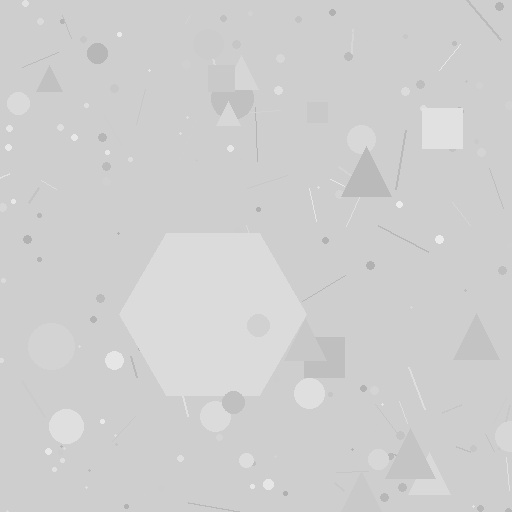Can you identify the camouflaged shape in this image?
The camouflaged shape is a hexagon.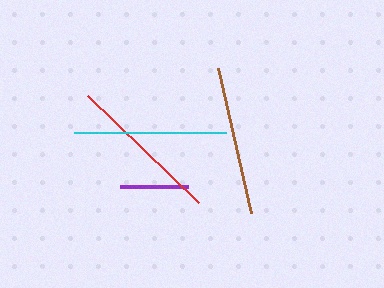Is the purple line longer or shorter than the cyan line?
The cyan line is longer than the purple line.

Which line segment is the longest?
The red line is the longest at approximately 155 pixels.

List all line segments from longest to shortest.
From longest to shortest: red, cyan, brown, purple.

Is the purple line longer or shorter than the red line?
The red line is longer than the purple line.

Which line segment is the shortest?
The purple line is the shortest at approximately 68 pixels.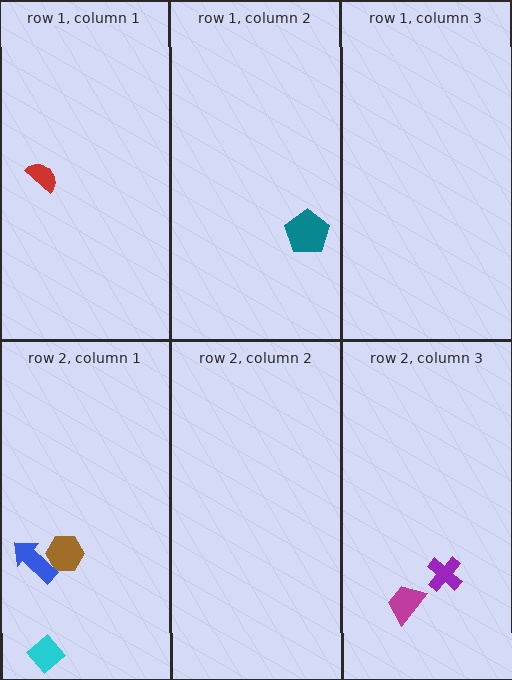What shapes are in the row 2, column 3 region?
The purple cross, the magenta trapezoid.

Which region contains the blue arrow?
The row 2, column 1 region.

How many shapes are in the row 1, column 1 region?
1.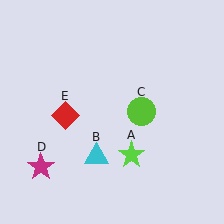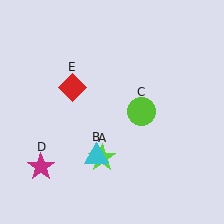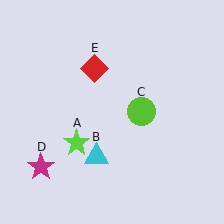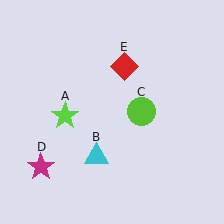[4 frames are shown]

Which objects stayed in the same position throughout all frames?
Cyan triangle (object B) and lime circle (object C) and magenta star (object D) remained stationary.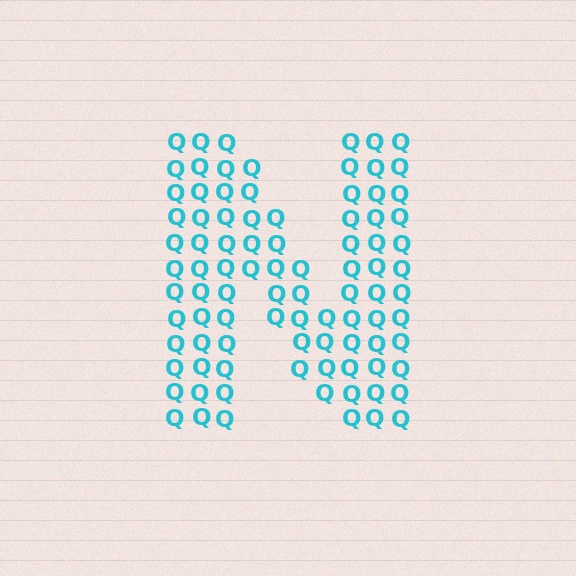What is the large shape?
The large shape is the letter N.